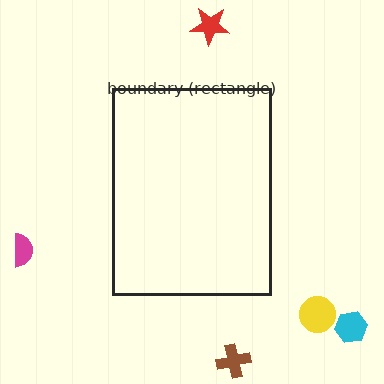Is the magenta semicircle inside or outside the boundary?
Outside.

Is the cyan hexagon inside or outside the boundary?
Outside.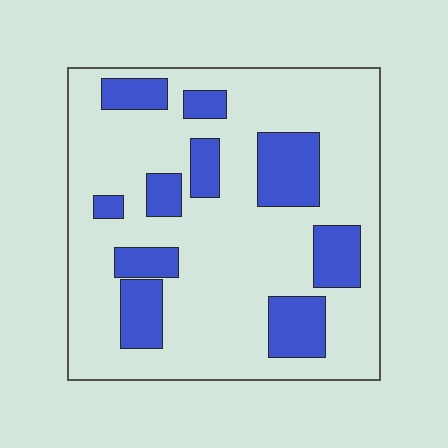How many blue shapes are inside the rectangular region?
10.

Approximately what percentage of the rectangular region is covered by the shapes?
Approximately 25%.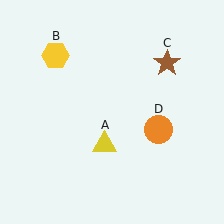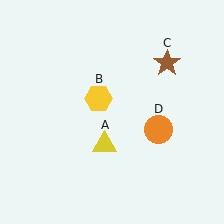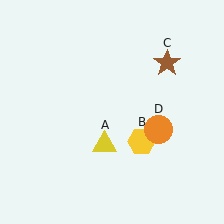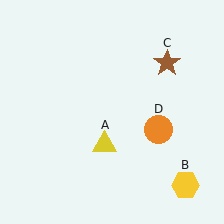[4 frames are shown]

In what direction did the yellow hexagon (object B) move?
The yellow hexagon (object B) moved down and to the right.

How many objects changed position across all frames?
1 object changed position: yellow hexagon (object B).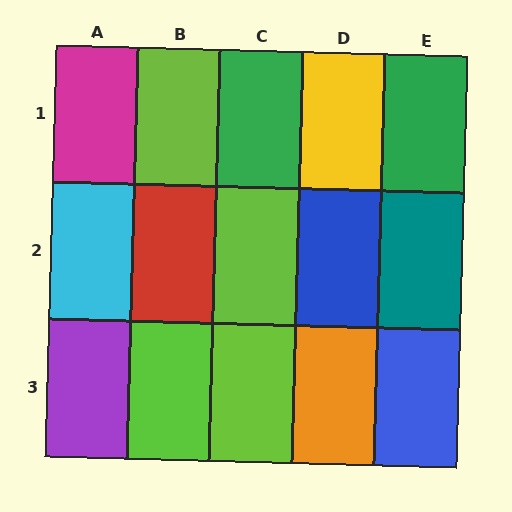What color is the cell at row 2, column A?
Cyan.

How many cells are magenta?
1 cell is magenta.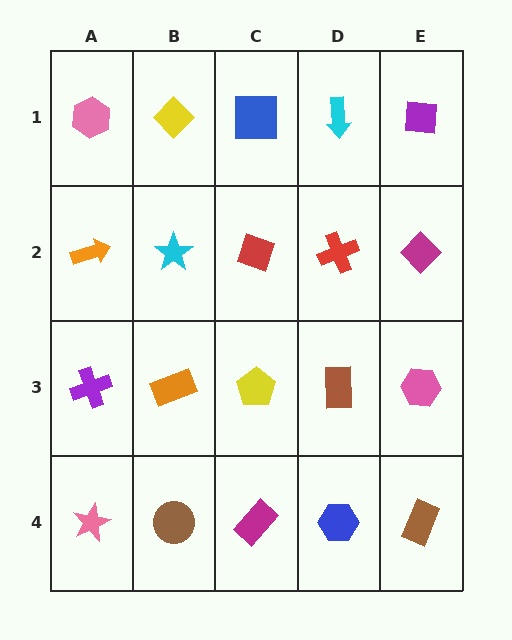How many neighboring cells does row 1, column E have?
2.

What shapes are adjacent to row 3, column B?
A cyan star (row 2, column B), a brown circle (row 4, column B), a purple cross (row 3, column A), a yellow pentagon (row 3, column C).